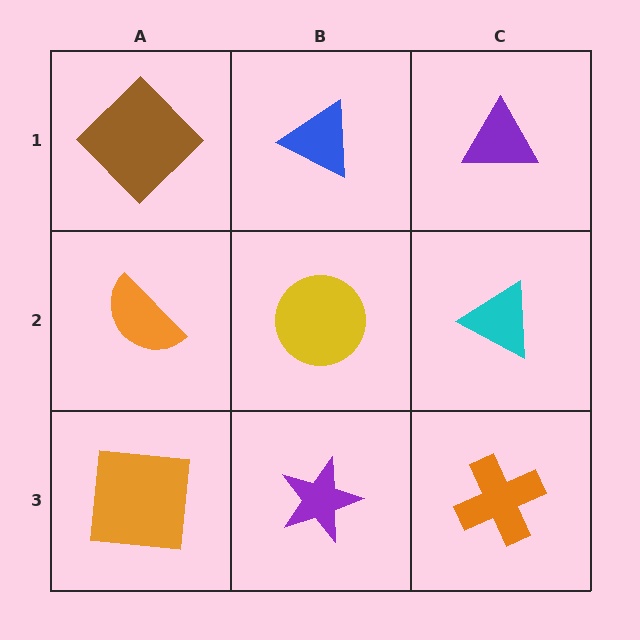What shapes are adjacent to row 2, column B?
A blue triangle (row 1, column B), a purple star (row 3, column B), an orange semicircle (row 2, column A), a cyan triangle (row 2, column C).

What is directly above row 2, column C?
A purple triangle.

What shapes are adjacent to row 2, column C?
A purple triangle (row 1, column C), an orange cross (row 3, column C), a yellow circle (row 2, column B).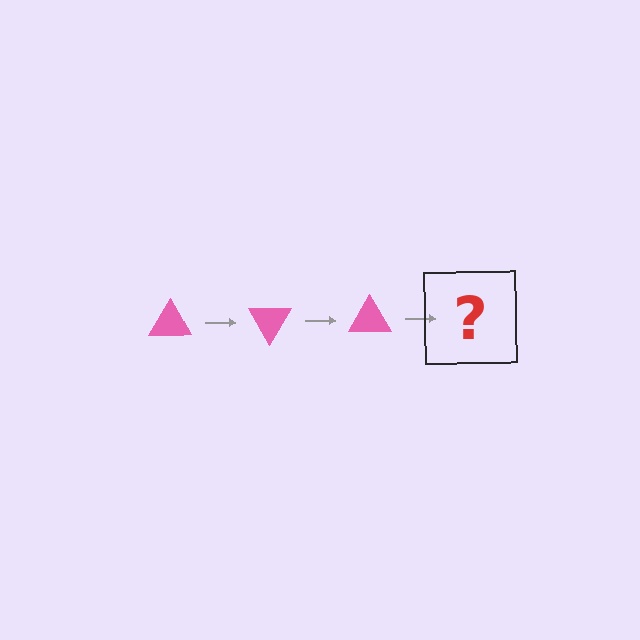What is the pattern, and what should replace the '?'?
The pattern is that the triangle rotates 60 degrees each step. The '?' should be a pink triangle rotated 180 degrees.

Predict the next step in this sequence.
The next step is a pink triangle rotated 180 degrees.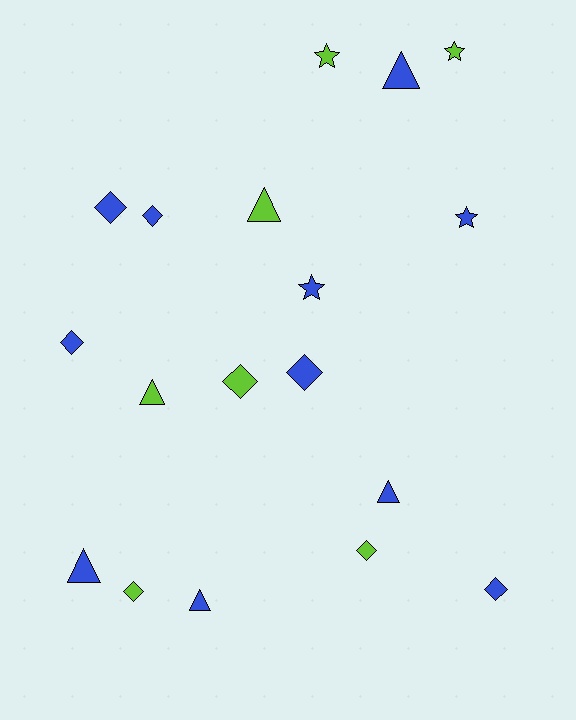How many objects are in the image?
There are 18 objects.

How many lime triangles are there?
There are 2 lime triangles.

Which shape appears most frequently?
Diamond, with 8 objects.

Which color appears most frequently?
Blue, with 11 objects.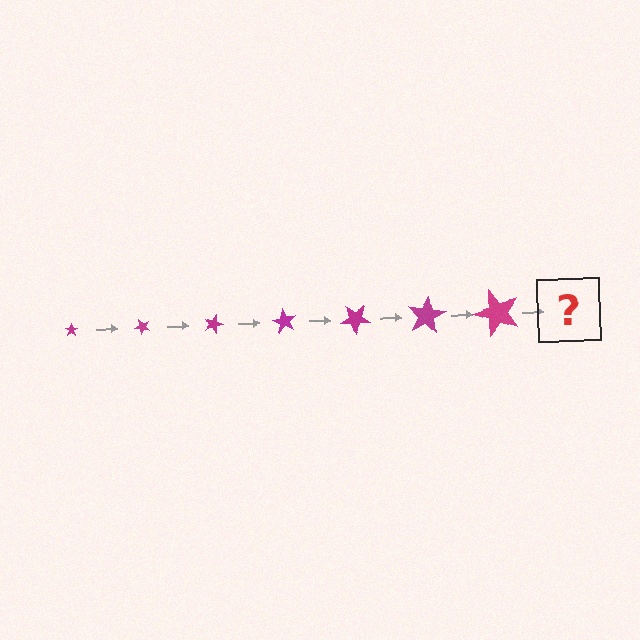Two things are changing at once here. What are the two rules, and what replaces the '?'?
The two rules are that the star grows larger each step and it rotates 45 degrees each step. The '?' should be a star, larger than the previous one and rotated 315 degrees from the start.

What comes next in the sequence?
The next element should be a star, larger than the previous one and rotated 315 degrees from the start.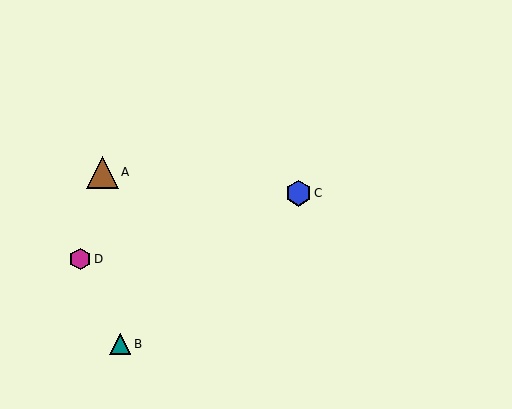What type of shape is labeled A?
Shape A is a brown triangle.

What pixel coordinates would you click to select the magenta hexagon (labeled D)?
Click at (80, 259) to select the magenta hexagon D.